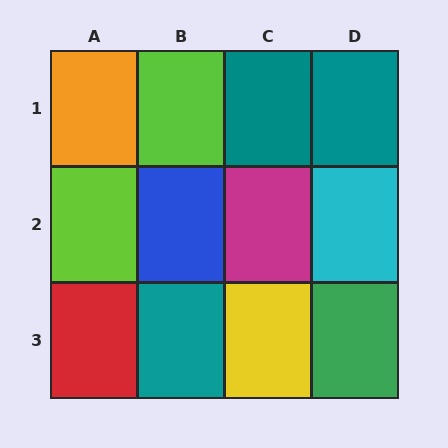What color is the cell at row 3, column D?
Green.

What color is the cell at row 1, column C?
Teal.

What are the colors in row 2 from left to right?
Lime, blue, magenta, cyan.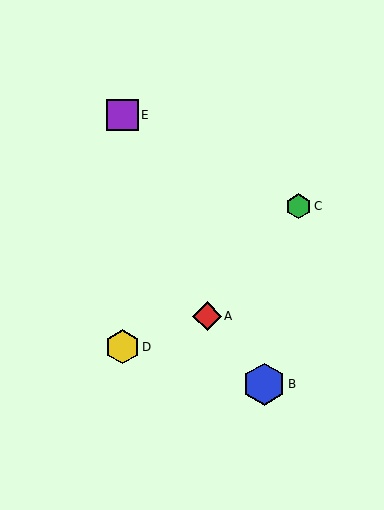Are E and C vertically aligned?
No, E is at x≈122 and C is at x≈299.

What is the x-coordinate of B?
Object B is at x≈264.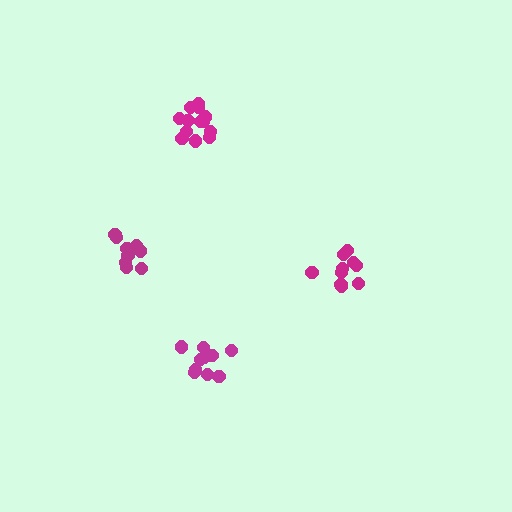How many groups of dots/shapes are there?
There are 4 groups.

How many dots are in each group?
Group 1: 10 dots, Group 2: 13 dots, Group 3: 10 dots, Group 4: 10 dots (43 total).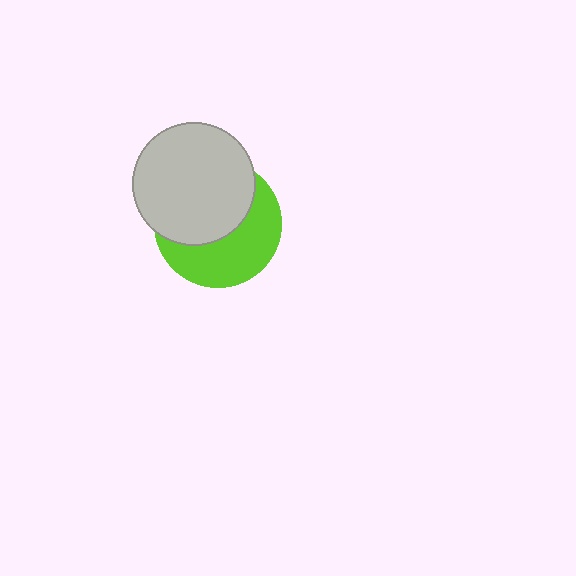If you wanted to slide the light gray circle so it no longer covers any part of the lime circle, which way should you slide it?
Slide it up — that is the most direct way to separate the two shapes.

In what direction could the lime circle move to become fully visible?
The lime circle could move down. That would shift it out from behind the light gray circle entirely.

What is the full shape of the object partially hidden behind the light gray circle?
The partially hidden object is a lime circle.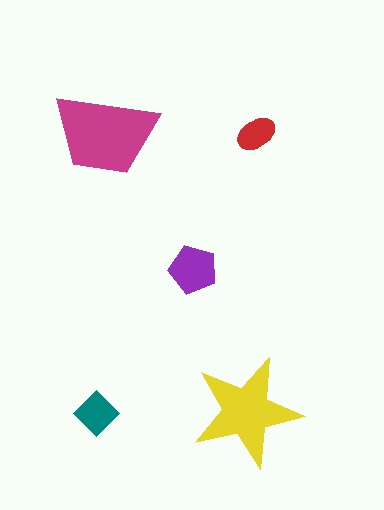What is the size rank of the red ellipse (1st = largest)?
5th.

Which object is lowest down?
The teal diamond is bottommost.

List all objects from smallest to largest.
The red ellipse, the teal diamond, the purple pentagon, the yellow star, the magenta trapezoid.